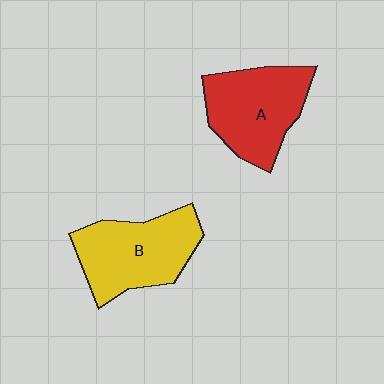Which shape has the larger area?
Shape B (yellow).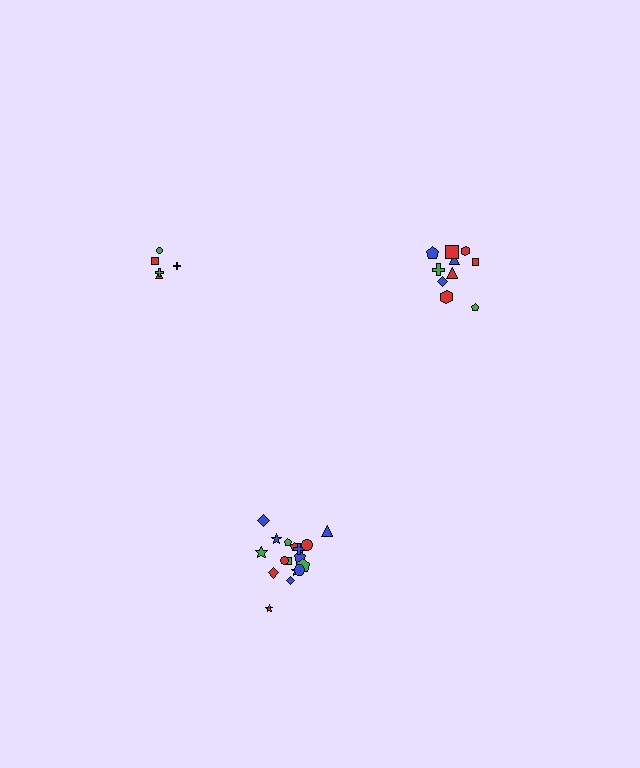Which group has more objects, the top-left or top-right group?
The top-right group.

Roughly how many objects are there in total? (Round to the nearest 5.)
Roughly 35 objects in total.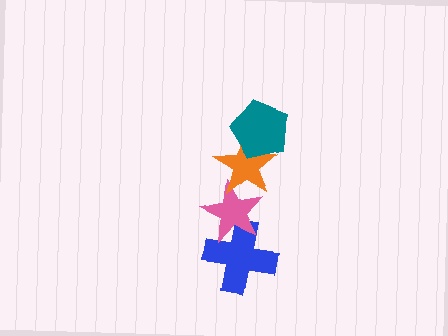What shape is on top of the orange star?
The teal pentagon is on top of the orange star.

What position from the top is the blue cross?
The blue cross is 4th from the top.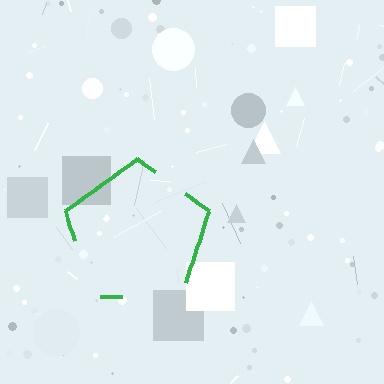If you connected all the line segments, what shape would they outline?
They would outline a pentagon.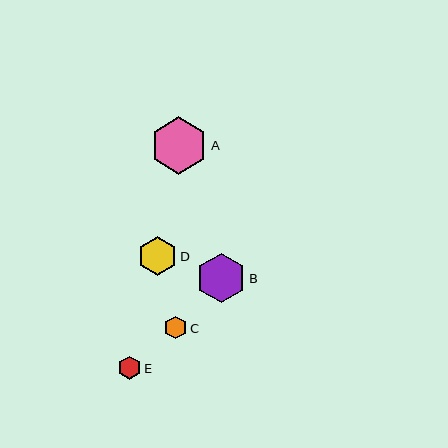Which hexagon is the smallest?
Hexagon C is the smallest with a size of approximately 23 pixels.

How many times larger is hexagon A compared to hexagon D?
Hexagon A is approximately 1.5 times the size of hexagon D.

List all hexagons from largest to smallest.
From largest to smallest: A, B, D, E, C.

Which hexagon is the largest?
Hexagon A is the largest with a size of approximately 57 pixels.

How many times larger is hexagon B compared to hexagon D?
Hexagon B is approximately 1.3 times the size of hexagon D.